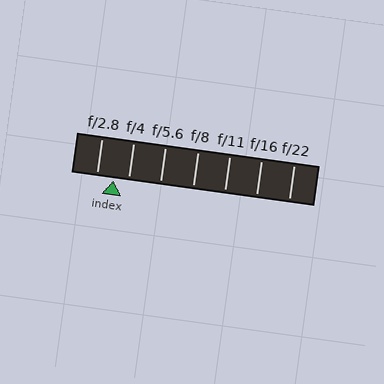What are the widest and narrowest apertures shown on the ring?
The widest aperture shown is f/2.8 and the narrowest is f/22.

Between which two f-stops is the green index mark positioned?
The index mark is between f/2.8 and f/4.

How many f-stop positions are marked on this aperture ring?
There are 7 f-stop positions marked.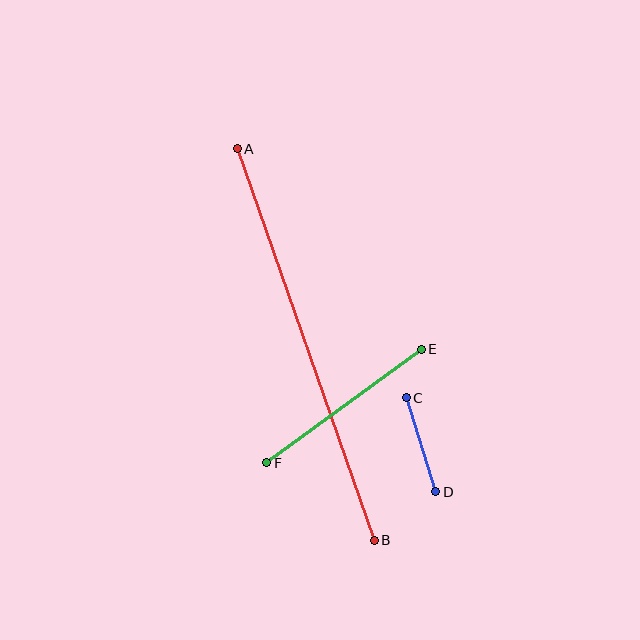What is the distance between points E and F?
The distance is approximately 192 pixels.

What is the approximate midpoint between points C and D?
The midpoint is at approximately (421, 445) pixels.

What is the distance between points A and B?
The distance is approximately 415 pixels.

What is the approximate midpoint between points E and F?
The midpoint is at approximately (344, 406) pixels.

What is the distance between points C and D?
The distance is approximately 99 pixels.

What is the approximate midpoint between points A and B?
The midpoint is at approximately (306, 344) pixels.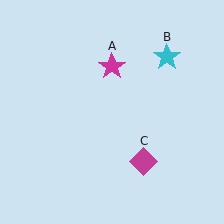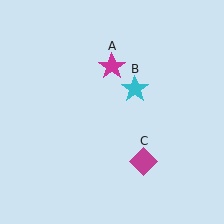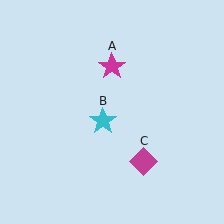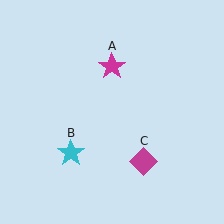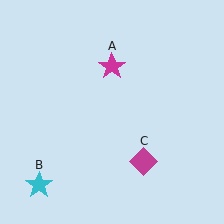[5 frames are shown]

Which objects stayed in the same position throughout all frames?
Magenta star (object A) and magenta diamond (object C) remained stationary.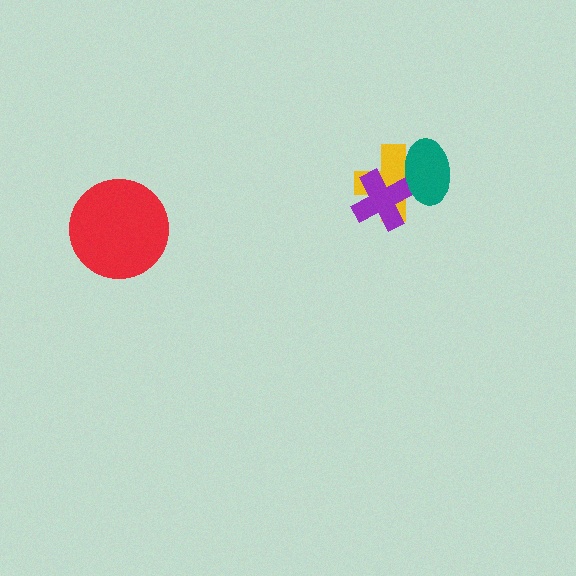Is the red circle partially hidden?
No, no other shape covers it.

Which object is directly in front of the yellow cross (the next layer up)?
The purple cross is directly in front of the yellow cross.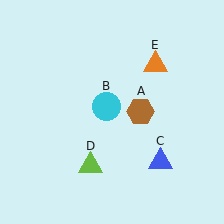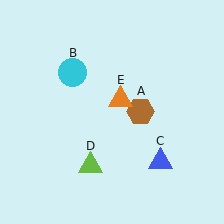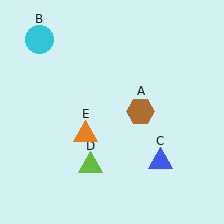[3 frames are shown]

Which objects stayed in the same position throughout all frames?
Brown hexagon (object A) and blue triangle (object C) and lime triangle (object D) remained stationary.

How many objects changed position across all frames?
2 objects changed position: cyan circle (object B), orange triangle (object E).